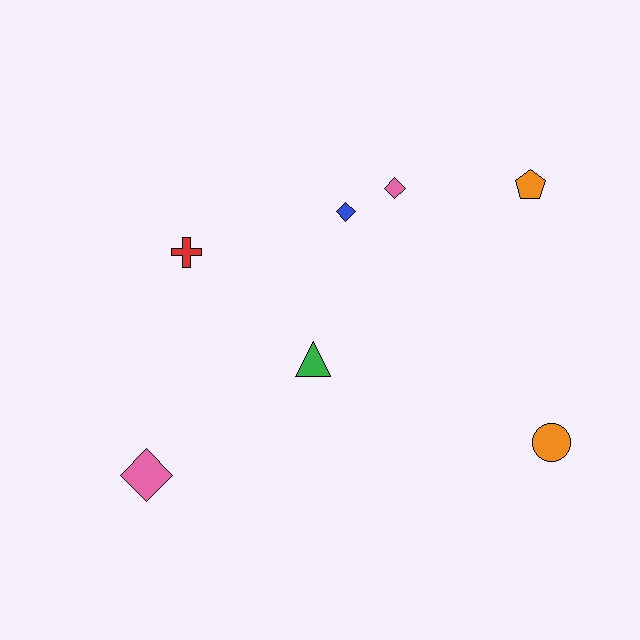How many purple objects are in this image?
There are no purple objects.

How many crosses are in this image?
There is 1 cross.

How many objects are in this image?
There are 7 objects.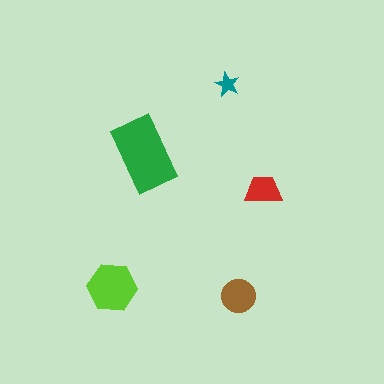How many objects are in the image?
There are 5 objects in the image.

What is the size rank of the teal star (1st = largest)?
5th.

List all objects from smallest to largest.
The teal star, the red trapezoid, the brown circle, the lime hexagon, the green rectangle.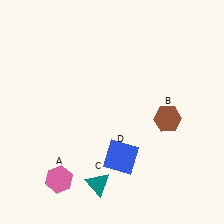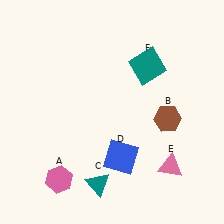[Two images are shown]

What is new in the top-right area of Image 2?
A teal square (F) was added in the top-right area of Image 2.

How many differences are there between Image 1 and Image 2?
There are 2 differences between the two images.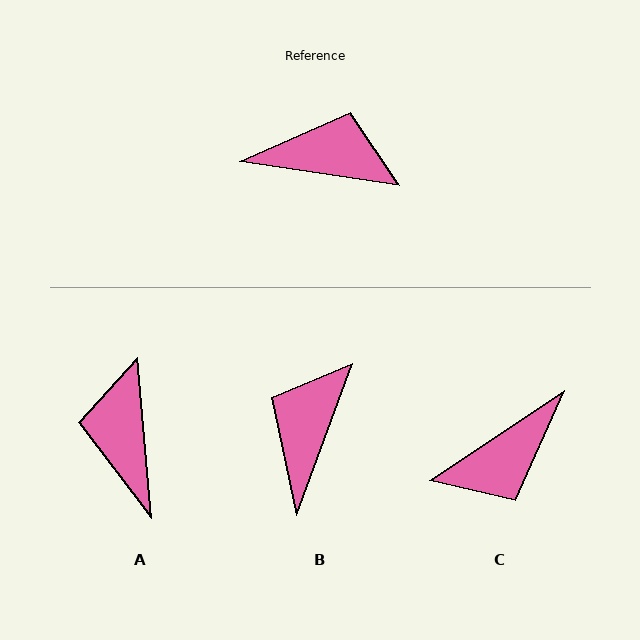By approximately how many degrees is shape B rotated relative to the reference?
Approximately 78 degrees counter-clockwise.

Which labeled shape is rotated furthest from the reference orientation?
C, about 137 degrees away.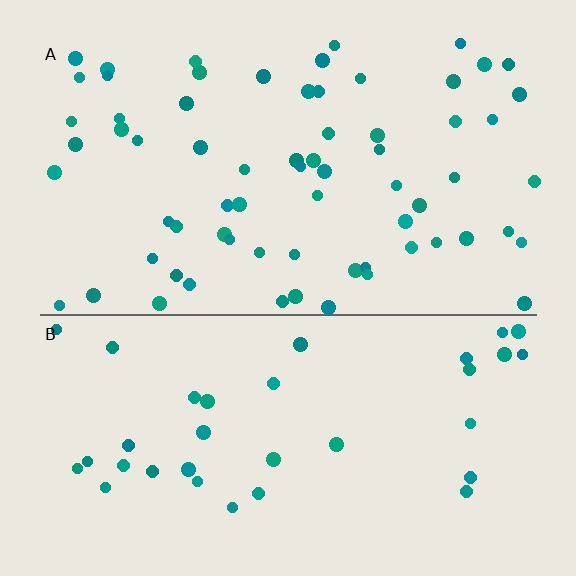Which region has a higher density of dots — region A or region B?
A (the top).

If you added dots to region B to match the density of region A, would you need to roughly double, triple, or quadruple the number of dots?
Approximately double.